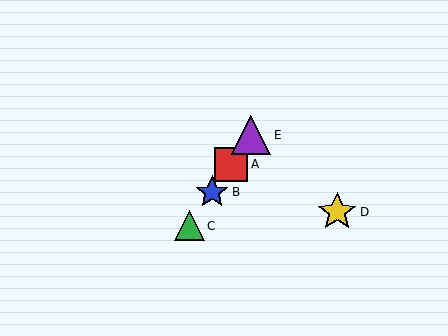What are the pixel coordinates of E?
Object E is at (251, 135).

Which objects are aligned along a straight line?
Objects A, B, C, E are aligned along a straight line.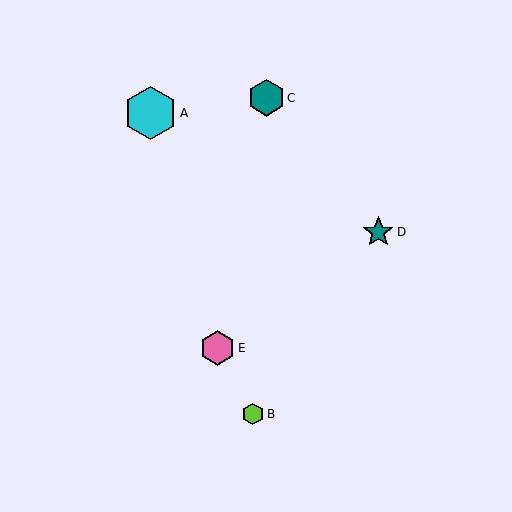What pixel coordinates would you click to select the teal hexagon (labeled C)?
Click at (266, 98) to select the teal hexagon C.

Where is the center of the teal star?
The center of the teal star is at (378, 232).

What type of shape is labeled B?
Shape B is a lime hexagon.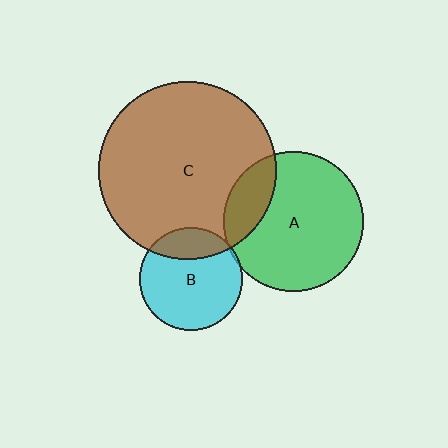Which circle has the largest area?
Circle C (brown).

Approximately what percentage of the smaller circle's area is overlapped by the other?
Approximately 20%.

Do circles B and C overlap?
Yes.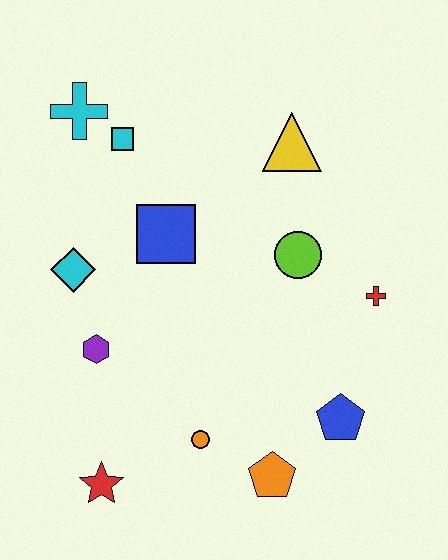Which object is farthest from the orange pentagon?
The cyan cross is farthest from the orange pentagon.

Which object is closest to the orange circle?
The orange pentagon is closest to the orange circle.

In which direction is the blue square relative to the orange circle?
The blue square is above the orange circle.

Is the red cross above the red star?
Yes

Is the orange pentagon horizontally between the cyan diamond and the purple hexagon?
No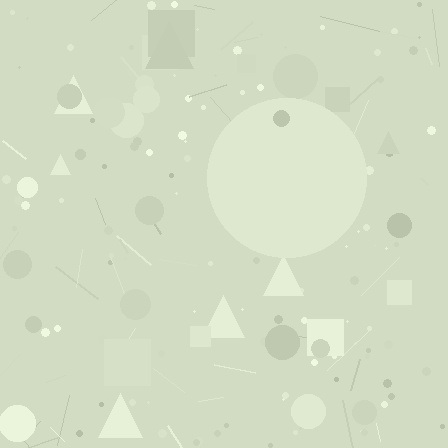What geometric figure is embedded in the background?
A circle is embedded in the background.